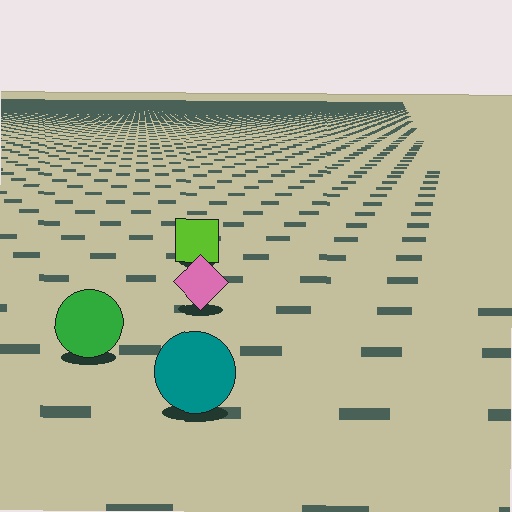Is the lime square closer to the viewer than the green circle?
No. The green circle is closer — you can tell from the texture gradient: the ground texture is coarser near it.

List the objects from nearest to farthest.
From nearest to farthest: the teal circle, the green circle, the pink diamond, the lime square.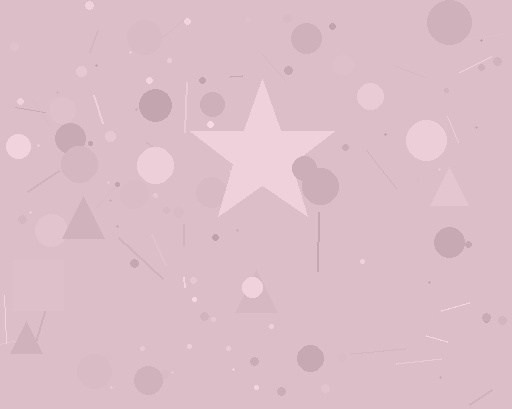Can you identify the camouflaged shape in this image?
The camouflaged shape is a star.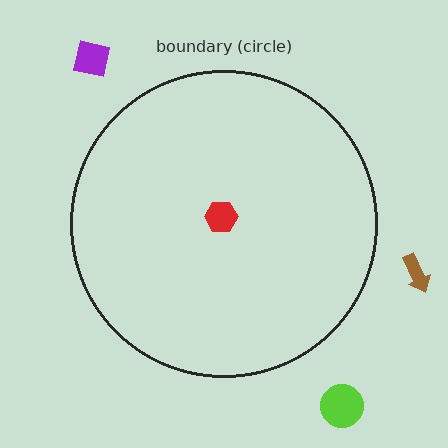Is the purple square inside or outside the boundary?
Outside.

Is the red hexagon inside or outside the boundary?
Inside.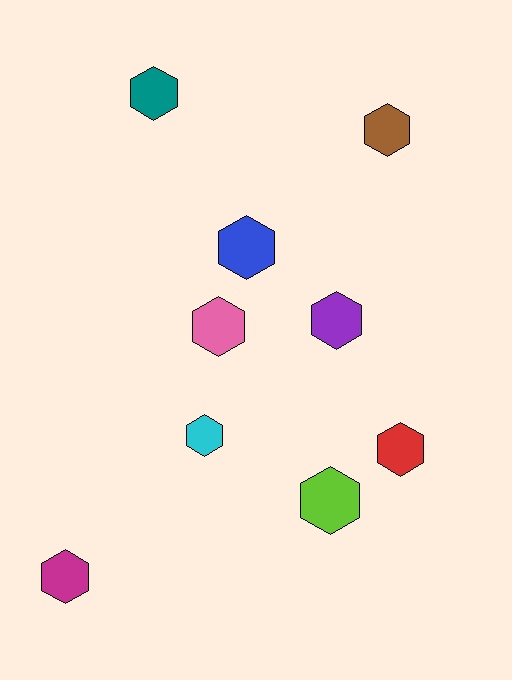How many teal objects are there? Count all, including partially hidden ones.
There is 1 teal object.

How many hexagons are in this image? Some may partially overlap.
There are 9 hexagons.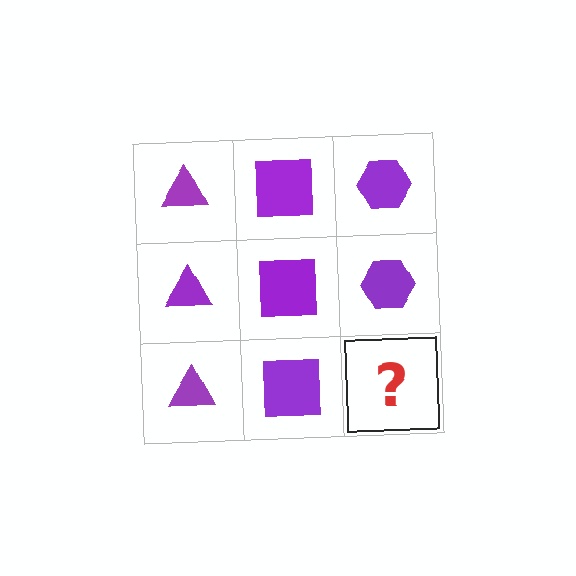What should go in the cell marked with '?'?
The missing cell should contain a purple hexagon.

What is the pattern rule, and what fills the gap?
The rule is that each column has a consistent shape. The gap should be filled with a purple hexagon.